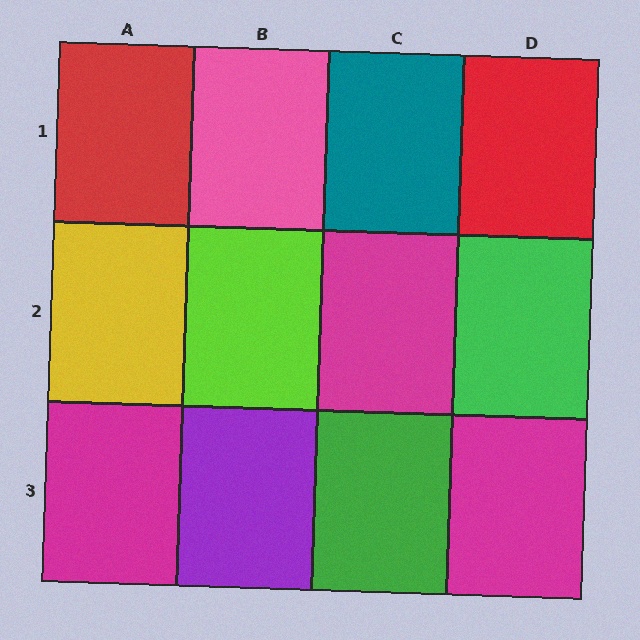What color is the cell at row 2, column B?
Lime.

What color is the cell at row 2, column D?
Green.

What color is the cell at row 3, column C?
Green.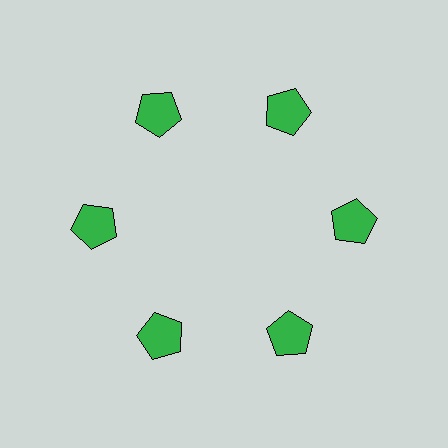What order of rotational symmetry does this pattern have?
This pattern has 6-fold rotational symmetry.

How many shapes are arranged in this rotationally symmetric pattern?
There are 6 shapes, arranged in 6 groups of 1.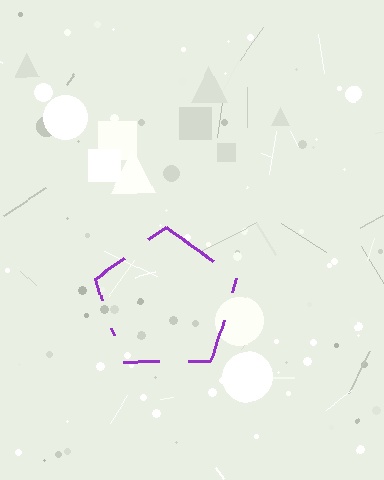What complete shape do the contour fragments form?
The contour fragments form a pentagon.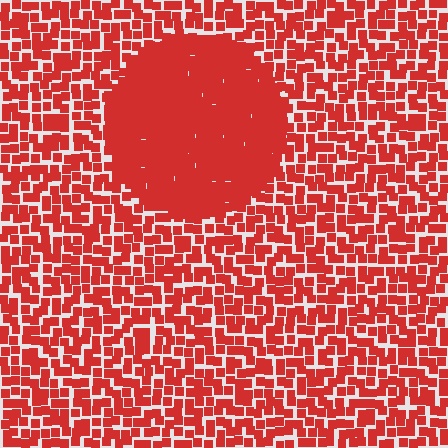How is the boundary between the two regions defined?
The boundary is defined by a change in element density (approximately 2.1x ratio). All elements are the same color, size, and shape.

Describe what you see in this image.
The image contains small red elements arranged at two different densities. A circle-shaped region is visible where the elements are more densely packed than the surrounding area.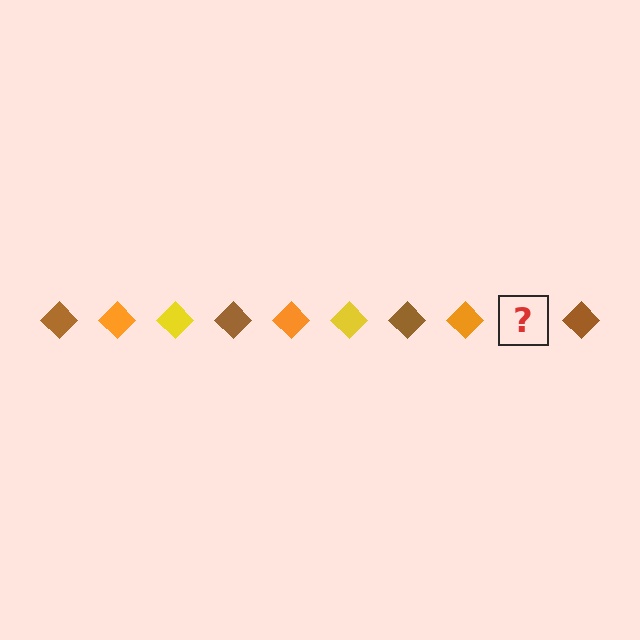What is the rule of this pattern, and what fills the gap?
The rule is that the pattern cycles through brown, orange, yellow diamonds. The gap should be filled with a yellow diamond.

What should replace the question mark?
The question mark should be replaced with a yellow diamond.